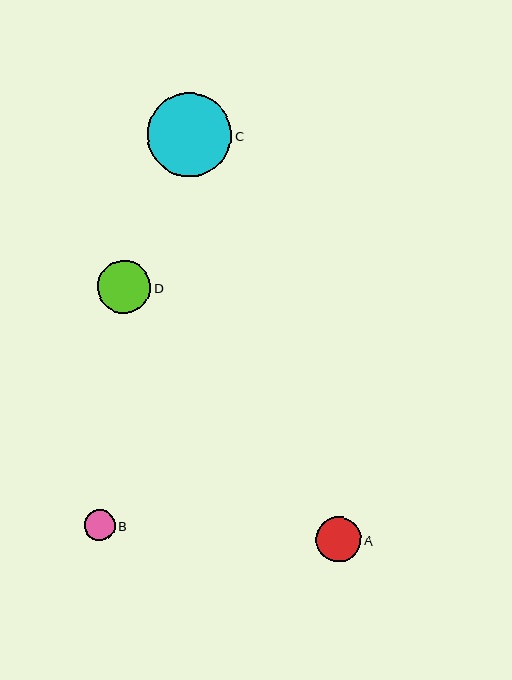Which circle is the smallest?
Circle B is the smallest with a size of approximately 31 pixels.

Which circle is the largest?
Circle C is the largest with a size of approximately 84 pixels.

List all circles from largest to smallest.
From largest to smallest: C, D, A, B.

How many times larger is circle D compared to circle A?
Circle D is approximately 1.2 times the size of circle A.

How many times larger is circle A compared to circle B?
Circle A is approximately 1.5 times the size of circle B.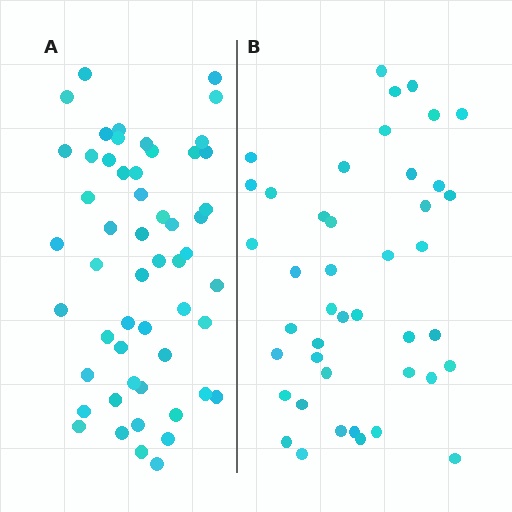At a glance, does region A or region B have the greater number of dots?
Region A (the left region) has more dots.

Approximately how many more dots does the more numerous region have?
Region A has roughly 12 or so more dots than region B.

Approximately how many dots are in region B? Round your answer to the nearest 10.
About 40 dots. (The exact count is 43, which rounds to 40.)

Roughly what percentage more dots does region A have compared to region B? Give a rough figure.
About 25% more.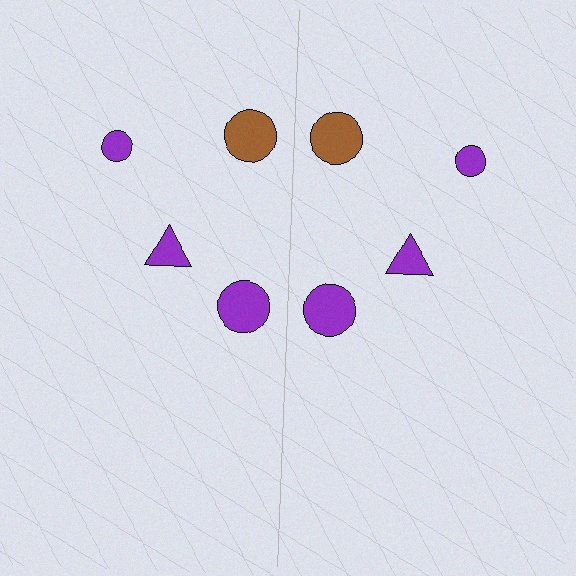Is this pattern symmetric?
Yes, this pattern has bilateral (reflection) symmetry.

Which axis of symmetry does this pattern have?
The pattern has a vertical axis of symmetry running through the center of the image.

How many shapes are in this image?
There are 8 shapes in this image.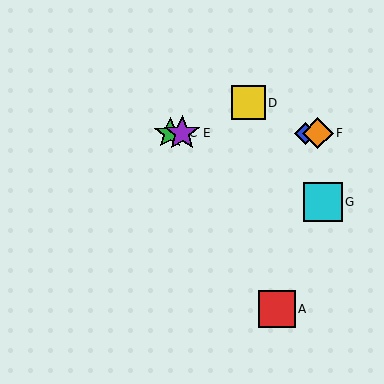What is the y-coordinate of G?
Object G is at y≈202.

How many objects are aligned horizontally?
4 objects (B, C, E, F) are aligned horizontally.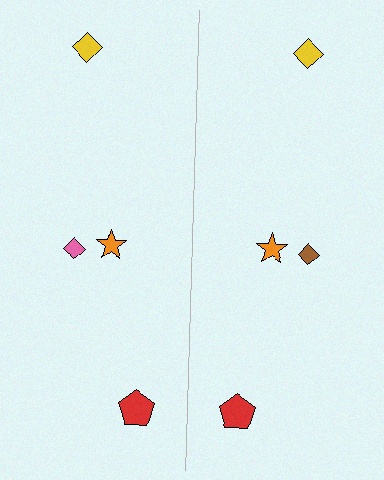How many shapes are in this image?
There are 8 shapes in this image.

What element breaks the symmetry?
The brown diamond on the right side breaks the symmetry — its mirror counterpart is pink.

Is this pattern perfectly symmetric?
No, the pattern is not perfectly symmetric. The brown diamond on the right side breaks the symmetry — its mirror counterpart is pink.